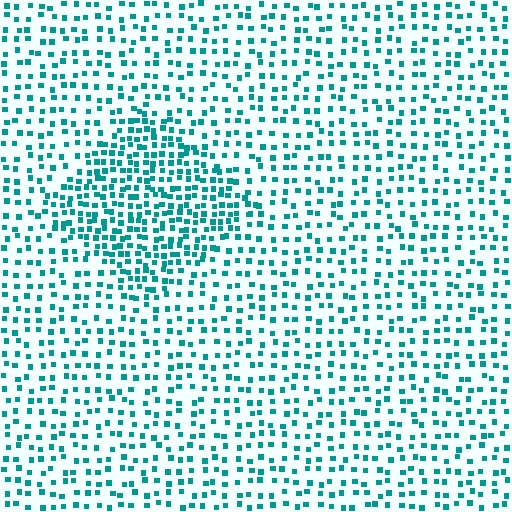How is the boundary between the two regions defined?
The boundary is defined by a change in element density (approximately 1.9x ratio). All elements are the same color, size, and shape.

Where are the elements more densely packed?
The elements are more densely packed inside the diamond boundary.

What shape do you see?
I see a diamond.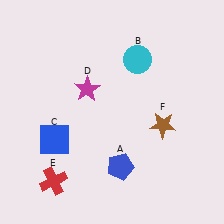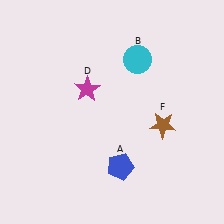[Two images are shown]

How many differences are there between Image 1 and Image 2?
There are 2 differences between the two images.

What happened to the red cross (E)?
The red cross (E) was removed in Image 2. It was in the bottom-left area of Image 1.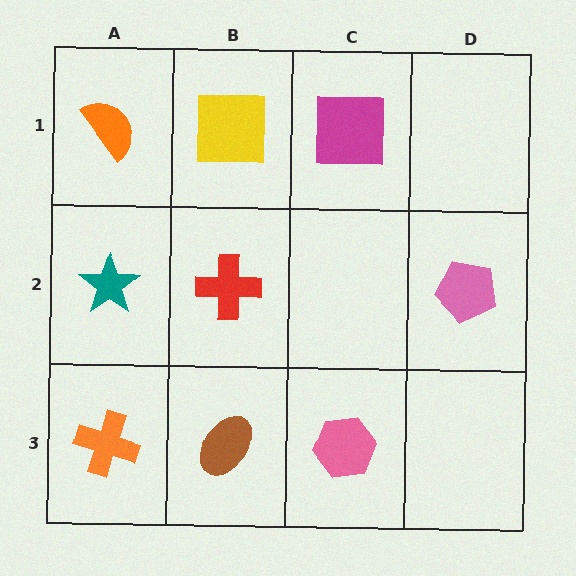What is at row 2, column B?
A red cross.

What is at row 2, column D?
A pink pentagon.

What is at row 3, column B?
A brown ellipse.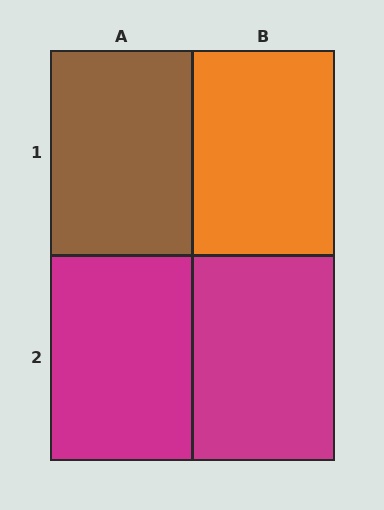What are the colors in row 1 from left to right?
Brown, orange.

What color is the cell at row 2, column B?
Magenta.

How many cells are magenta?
2 cells are magenta.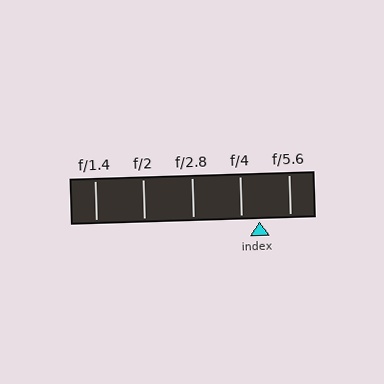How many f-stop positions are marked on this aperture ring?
There are 5 f-stop positions marked.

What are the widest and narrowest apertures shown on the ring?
The widest aperture shown is f/1.4 and the narrowest is f/5.6.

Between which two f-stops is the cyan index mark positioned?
The index mark is between f/4 and f/5.6.